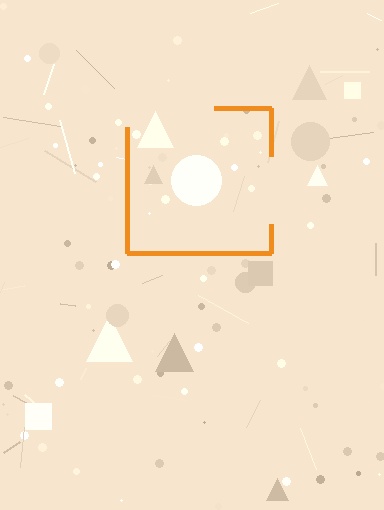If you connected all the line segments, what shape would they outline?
They would outline a square.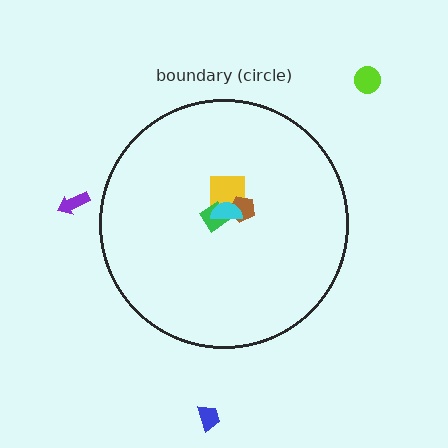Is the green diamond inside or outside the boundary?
Inside.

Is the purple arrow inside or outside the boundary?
Outside.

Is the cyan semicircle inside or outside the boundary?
Inside.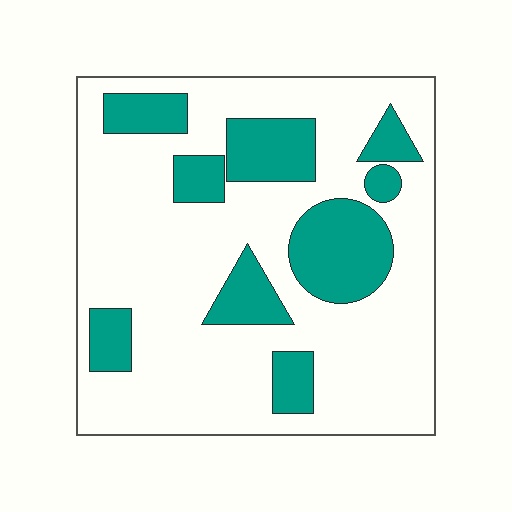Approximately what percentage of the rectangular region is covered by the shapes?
Approximately 25%.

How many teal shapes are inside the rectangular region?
9.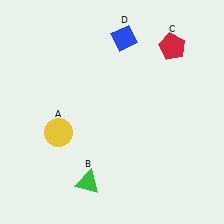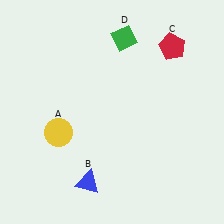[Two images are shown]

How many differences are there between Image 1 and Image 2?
There are 2 differences between the two images.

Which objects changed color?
B changed from green to blue. D changed from blue to green.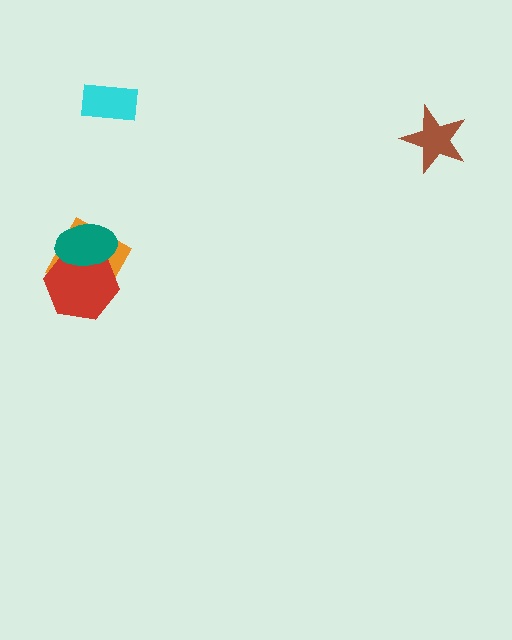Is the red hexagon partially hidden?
Yes, it is partially covered by another shape.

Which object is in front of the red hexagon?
The teal ellipse is in front of the red hexagon.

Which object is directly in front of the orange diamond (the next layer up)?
The red hexagon is directly in front of the orange diamond.